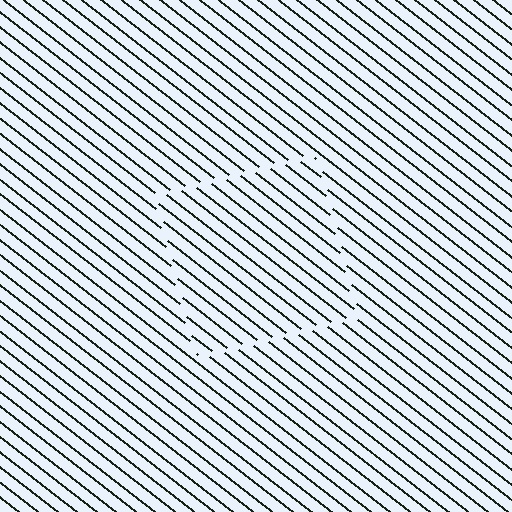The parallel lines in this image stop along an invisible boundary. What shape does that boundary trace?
An illusory square. The interior of the shape contains the same grating, shifted by half a period — the contour is defined by the phase discontinuity where line-ends from the inner and outer gratings abut.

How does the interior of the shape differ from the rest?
The interior of the shape contains the same grating, shifted by half a period — the contour is defined by the phase discontinuity where line-ends from the inner and outer gratings abut.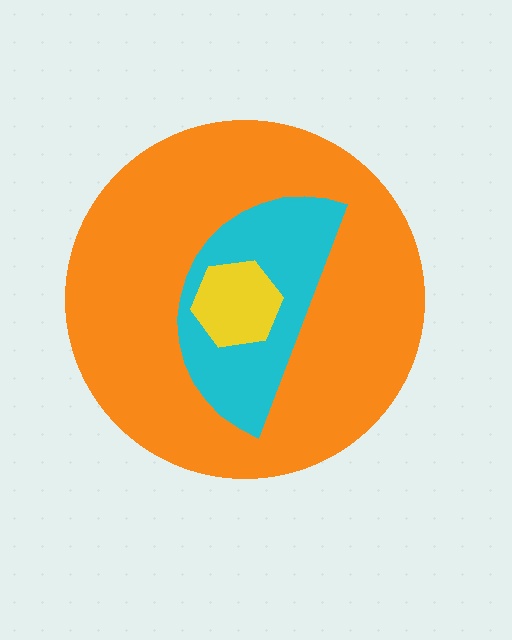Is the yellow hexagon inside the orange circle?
Yes.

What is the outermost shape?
The orange circle.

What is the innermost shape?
The yellow hexagon.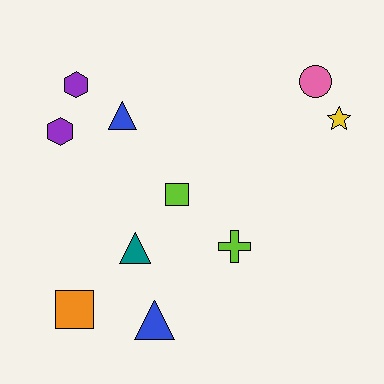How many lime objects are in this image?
There are 2 lime objects.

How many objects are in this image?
There are 10 objects.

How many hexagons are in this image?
There are 2 hexagons.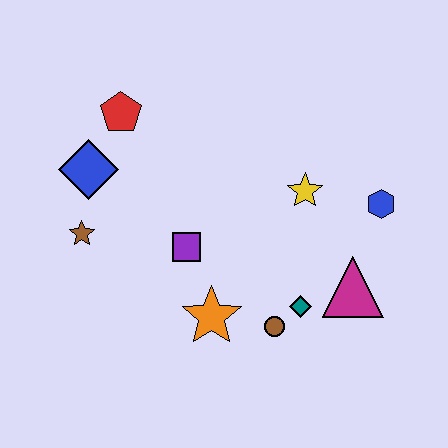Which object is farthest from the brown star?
The blue hexagon is farthest from the brown star.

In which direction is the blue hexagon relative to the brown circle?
The blue hexagon is above the brown circle.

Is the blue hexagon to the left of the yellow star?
No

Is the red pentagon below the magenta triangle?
No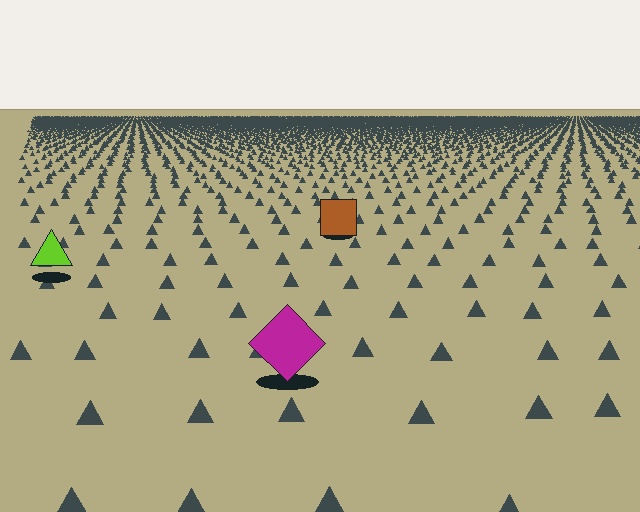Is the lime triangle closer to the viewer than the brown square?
Yes. The lime triangle is closer — you can tell from the texture gradient: the ground texture is coarser near it.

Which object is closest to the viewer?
The magenta diamond is closest. The texture marks near it are larger and more spread out.